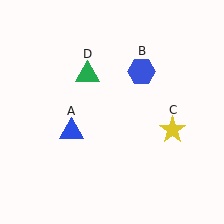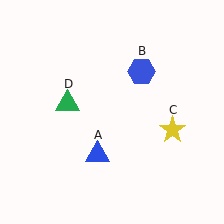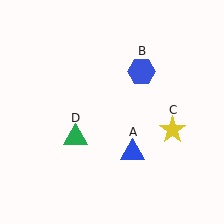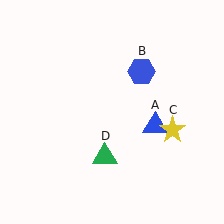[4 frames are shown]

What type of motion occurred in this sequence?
The blue triangle (object A), green triangle (object D) rotated counterclockwise around the center of the scene.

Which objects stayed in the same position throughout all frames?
Blue hexagon (object B) and yellow star (object C) remained stationary.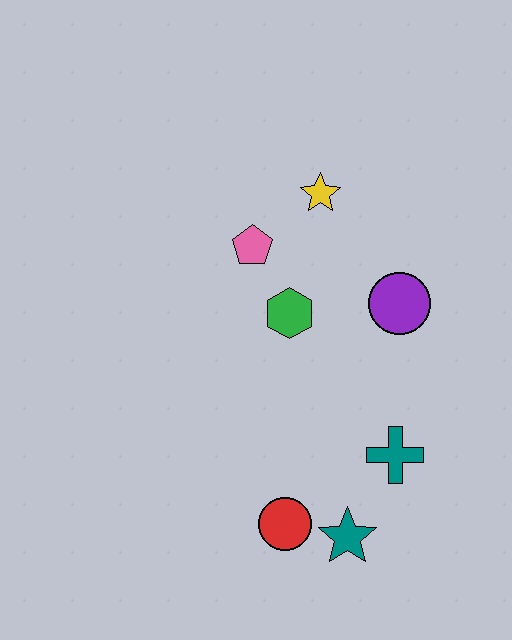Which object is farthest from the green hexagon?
The teal star is farthest from the green hexagon.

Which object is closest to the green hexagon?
The pink pentagon is closest to the green hexagon.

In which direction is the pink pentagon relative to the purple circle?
The pink pentagon is to the left of the purple circle.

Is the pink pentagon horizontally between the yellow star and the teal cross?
No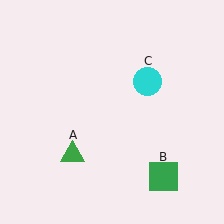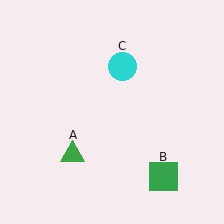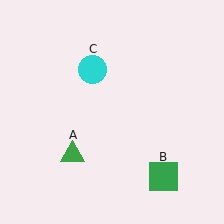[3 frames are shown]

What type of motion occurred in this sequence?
The cyan circle (object C) rotated counterclockwise around the center of the scene.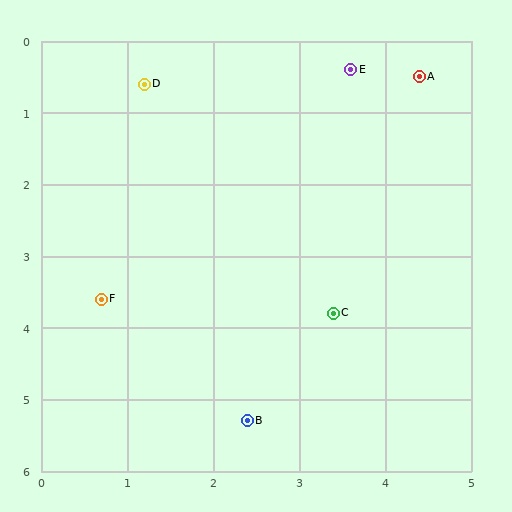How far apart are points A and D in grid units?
Points A and D are about 3.2 grid units apart.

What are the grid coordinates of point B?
Point B is at approximately (2.4, 5.3).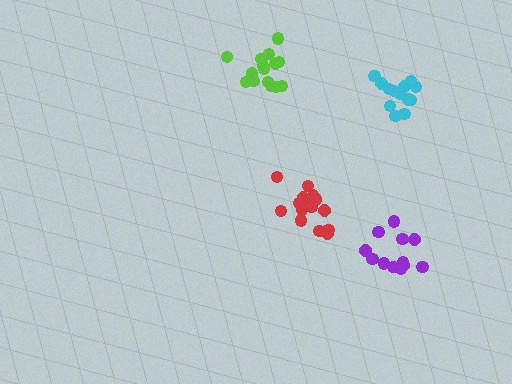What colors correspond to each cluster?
The clusters are colored: red, cyan, lime, purple.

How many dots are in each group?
Group 1: 15 dots, Group 2: 13 dots, Group 3: 16 dots, Group 4: 12 dots (56 total).